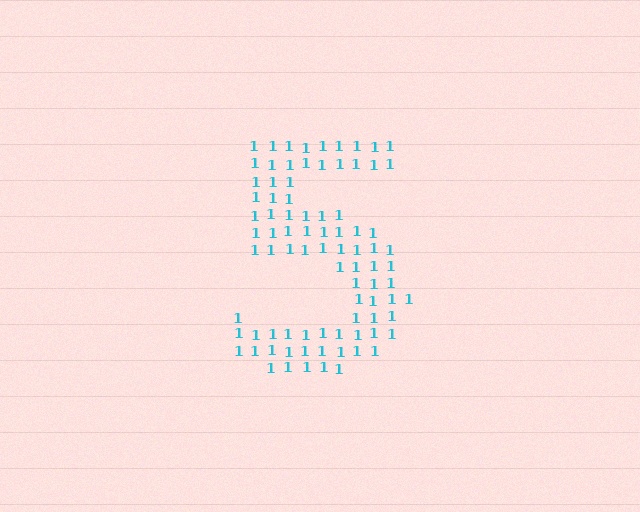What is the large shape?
The large shape is the digit 5.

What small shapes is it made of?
It is made of small digit 1's.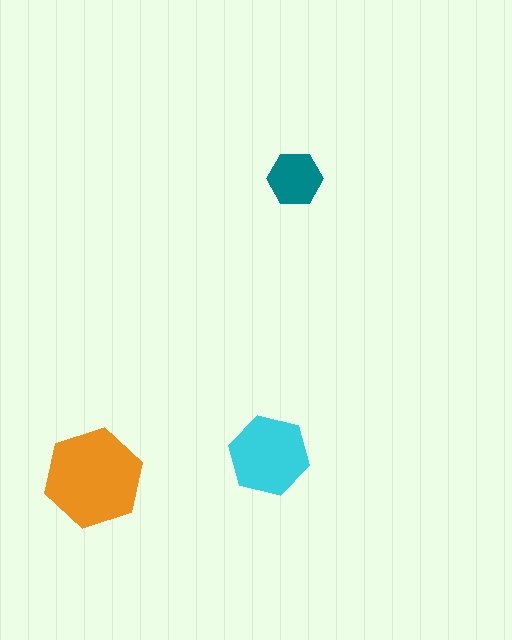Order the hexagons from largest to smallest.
the orange one, the cyan one, the teal one.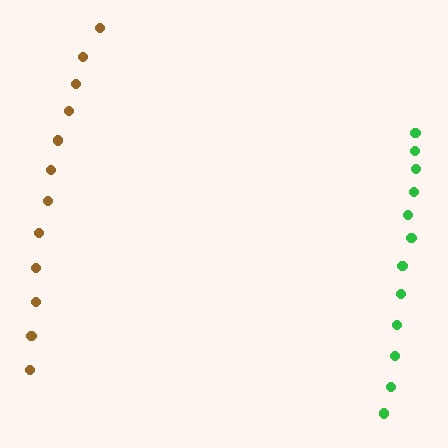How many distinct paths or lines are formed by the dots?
There are 2 distinct paths.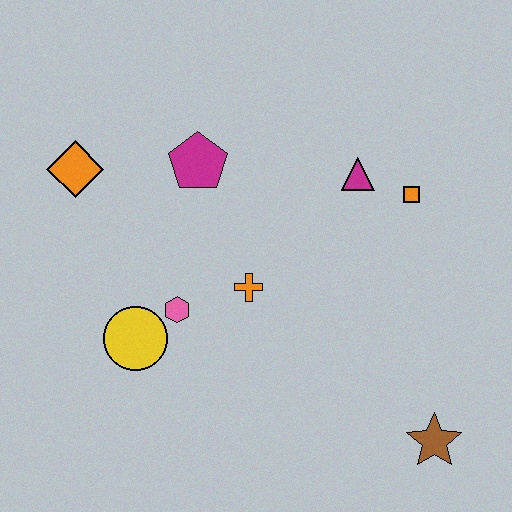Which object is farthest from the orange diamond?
The brown star is farthest from the orange diamond.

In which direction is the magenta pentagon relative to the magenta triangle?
The magenta pentagon is to the left of the magenta triangle.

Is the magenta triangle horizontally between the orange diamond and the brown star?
Yes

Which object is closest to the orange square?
The magenta triangle is closest to the orange square.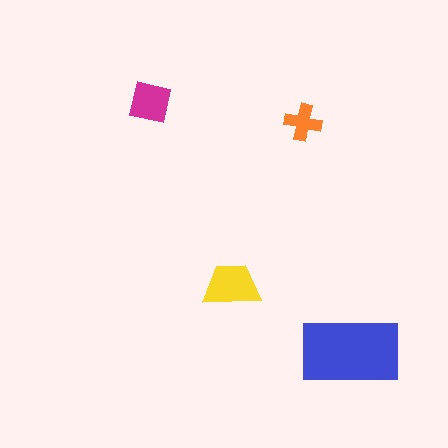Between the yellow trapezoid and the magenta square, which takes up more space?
The yellow trapezoid.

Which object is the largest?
The blue rectangle.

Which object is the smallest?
The orange cross.